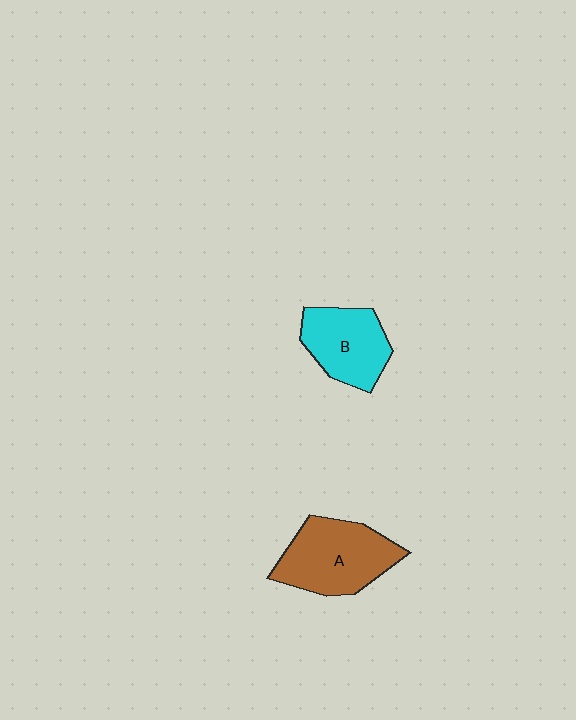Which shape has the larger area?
Shape A (brown).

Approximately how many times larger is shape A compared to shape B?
Approximately 1.3 times.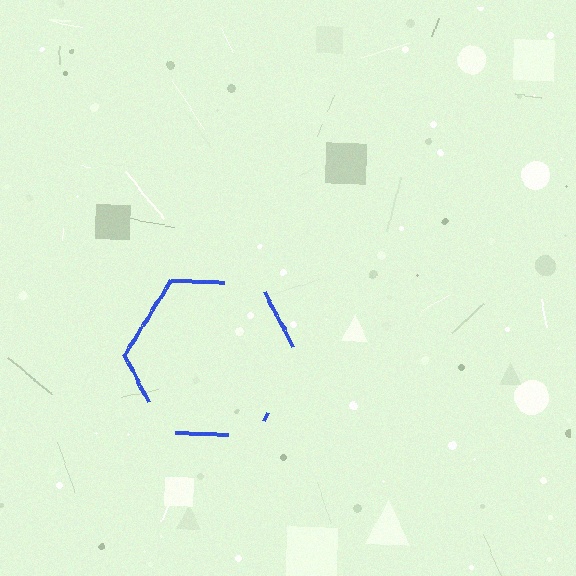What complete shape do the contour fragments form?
The contour fragments form a hexagon.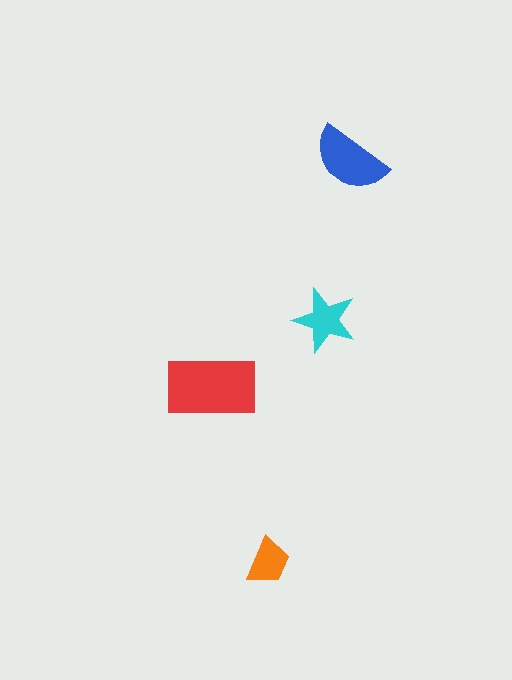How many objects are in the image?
There are 4 objects in the image.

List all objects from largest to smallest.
The red rectangle, the blue semicircle, the cyan star, the orange trapezoid.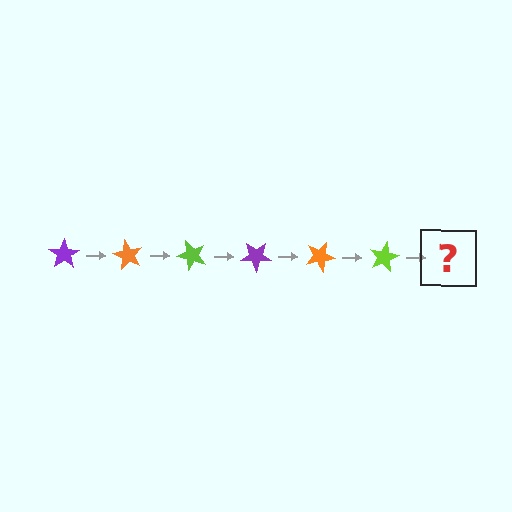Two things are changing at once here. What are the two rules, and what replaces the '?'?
The two rules are that it rotates 60 degrees each step and the color cycles through purple, orange, and lime. The '?' should be a purple star, rotated 360 degrees from the start.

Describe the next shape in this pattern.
It should be a purple star, rotated 360 degrees from the start.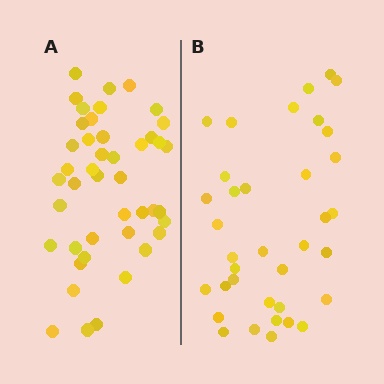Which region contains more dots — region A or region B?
Region A (the left region) has more dots.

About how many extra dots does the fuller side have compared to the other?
Region A has roughly 8 or so more dots than region B.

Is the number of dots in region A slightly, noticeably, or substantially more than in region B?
Region A has only slightly more — the two regions are fairly close. The ratio is roughly 1.2 to 1.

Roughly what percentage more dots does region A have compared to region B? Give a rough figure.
About 20% more.